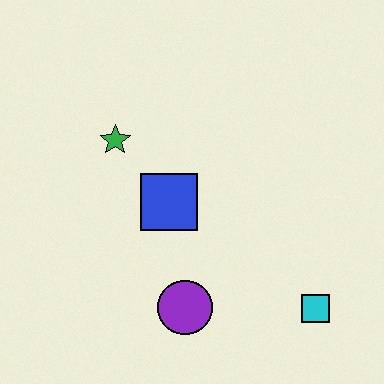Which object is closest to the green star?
The blue square is closest to the green star.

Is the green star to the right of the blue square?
No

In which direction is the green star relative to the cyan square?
The green star is to the left of the cyan square.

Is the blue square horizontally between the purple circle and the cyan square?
No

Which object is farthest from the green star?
The cyan square is farthest from the green star.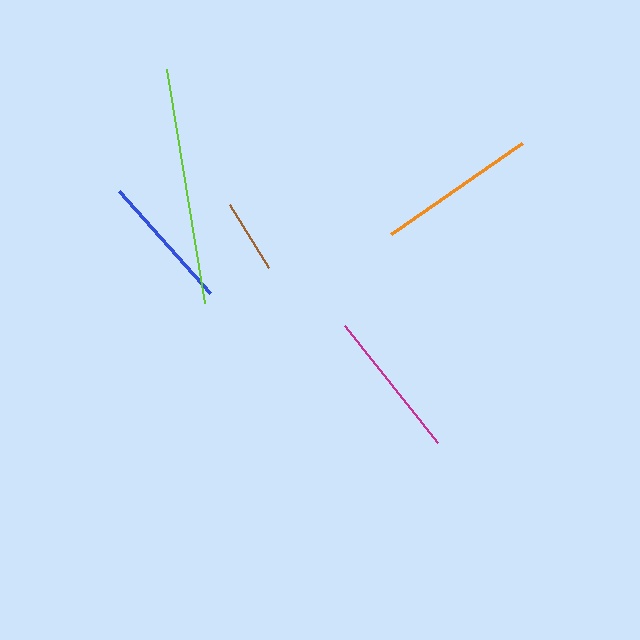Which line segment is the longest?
The lime line is the longest at approximately 237 pixels.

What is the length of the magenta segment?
The magenta segment is approximately 150 pixels long.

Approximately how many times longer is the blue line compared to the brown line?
The blue line is approximately 1.9 times the length of the brown line.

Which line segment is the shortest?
The brown line is the shortest at approximately 74 pixels.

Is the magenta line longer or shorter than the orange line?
The orange line is longer than the magenta line.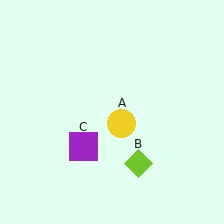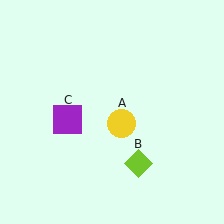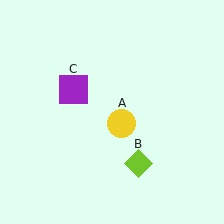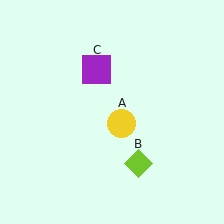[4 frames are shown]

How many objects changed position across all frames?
1 object changed position: purple square (object C).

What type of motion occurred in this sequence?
The purple square (object C) rotated clockwise around the center of the scene.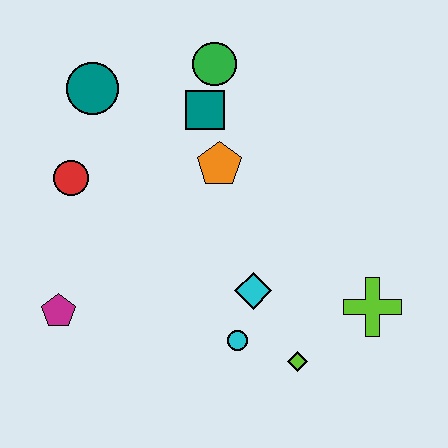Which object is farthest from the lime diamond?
The teal circle is farthest from the lime diamond.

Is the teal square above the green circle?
No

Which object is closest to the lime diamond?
The cyan circle is closest to the lime diamond.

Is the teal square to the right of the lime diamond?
No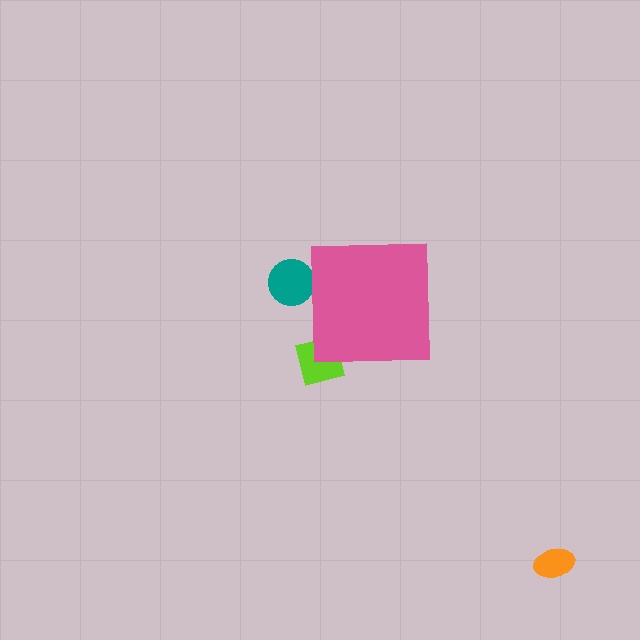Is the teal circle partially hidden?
Yes, the teal circle is partially hidden behind the pink square.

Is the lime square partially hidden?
Yes, the lime square is partially hidden behind the pink square.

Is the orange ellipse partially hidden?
No, the orange ellipse is fully visible.